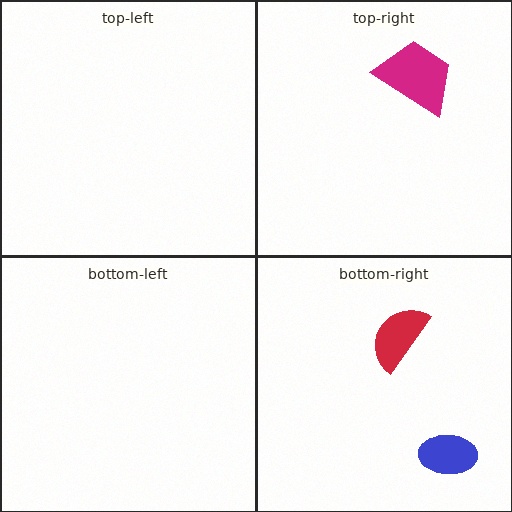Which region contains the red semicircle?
The bottom-right region.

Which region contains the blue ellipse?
The bottom-right region.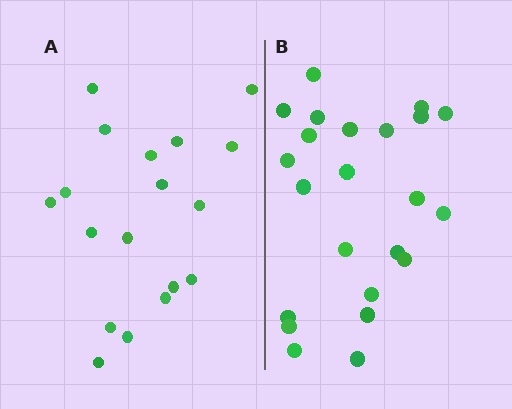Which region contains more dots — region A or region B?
Region B (the right region) has more dots.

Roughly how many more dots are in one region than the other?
Region B has about 5 more dots than region A.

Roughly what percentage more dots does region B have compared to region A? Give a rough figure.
About 30% more.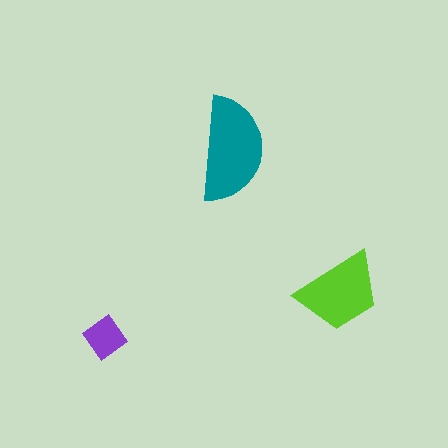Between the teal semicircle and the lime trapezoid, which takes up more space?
The teal semicircle.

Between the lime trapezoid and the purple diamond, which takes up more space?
The lime trapezoid.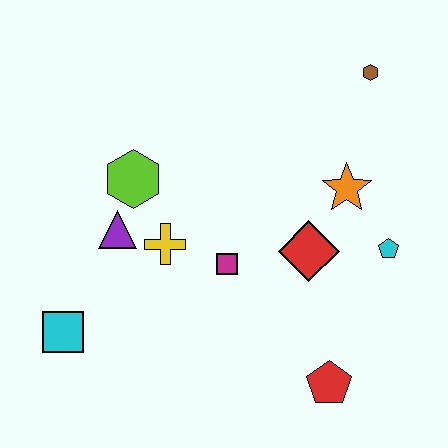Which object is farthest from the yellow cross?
The brown hexagon is farthest from the yellow cross.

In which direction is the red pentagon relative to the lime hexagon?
The red pentagon is below the lime hexagon.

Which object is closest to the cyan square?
The purple triangle is closest to the cyan square.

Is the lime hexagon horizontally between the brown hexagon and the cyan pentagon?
No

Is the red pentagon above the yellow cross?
No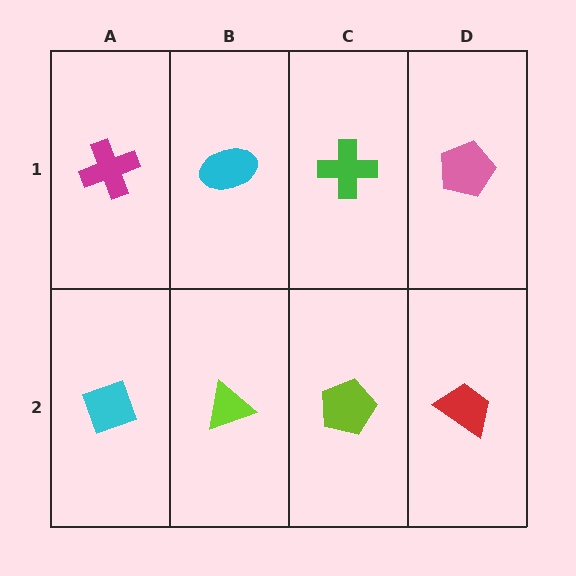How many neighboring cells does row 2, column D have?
2.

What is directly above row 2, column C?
A green cross.